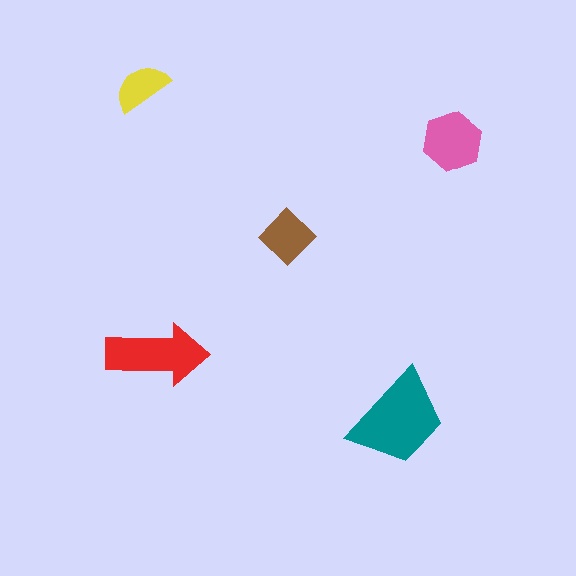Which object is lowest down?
The teal trapezoid is bottommost.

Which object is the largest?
The teal trapezoid.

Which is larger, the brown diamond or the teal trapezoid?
The teal trapezoid.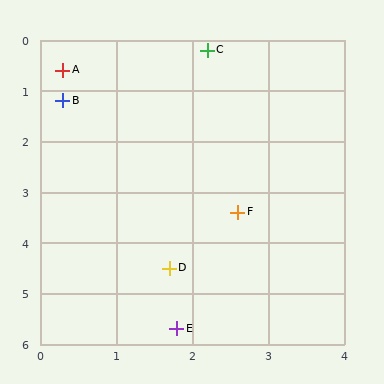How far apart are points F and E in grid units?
Points F and E are about 2.4 grid units apart.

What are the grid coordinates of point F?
Point F is at approximately (2.6, 3.4).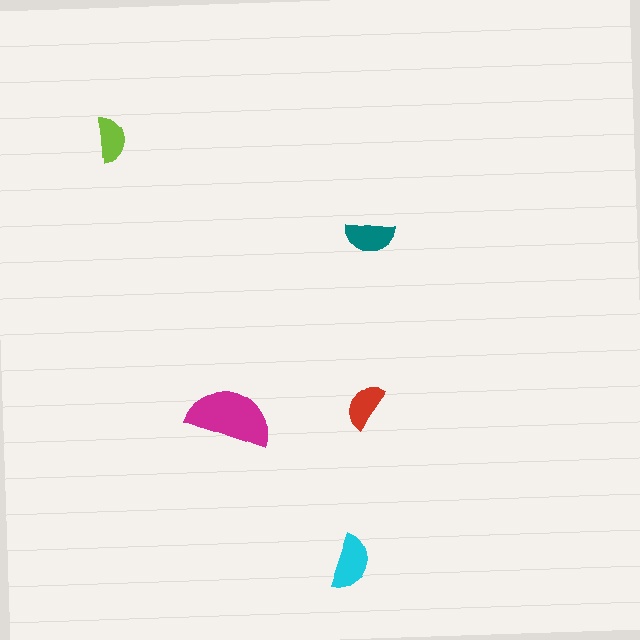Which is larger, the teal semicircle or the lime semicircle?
The teal one.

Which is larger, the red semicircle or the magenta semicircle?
The magenta one.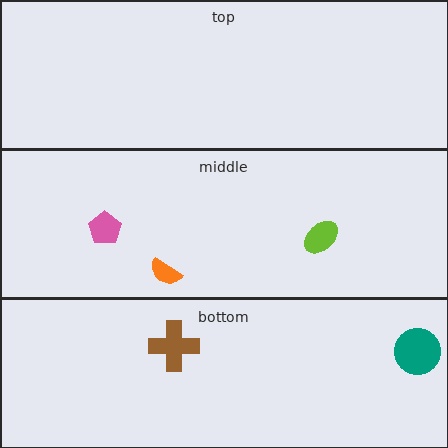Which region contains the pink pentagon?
The middle region.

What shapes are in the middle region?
The lime ellipse, the orange semicircle, the pink pentagon.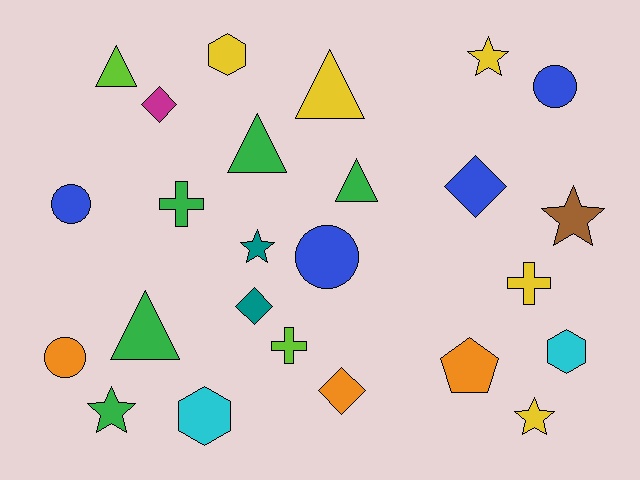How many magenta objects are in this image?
There is 1 magenta object.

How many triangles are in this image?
There are 5 triangles.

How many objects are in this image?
There are 25 objects.